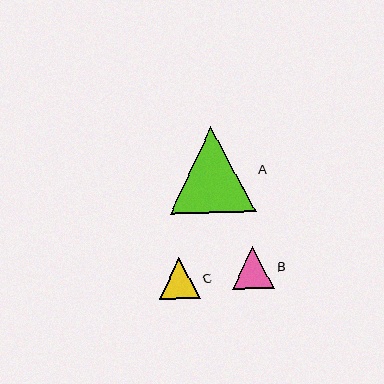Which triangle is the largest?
Triangle A is the largest with a size of approximately 87 pixels.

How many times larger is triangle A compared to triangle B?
Triangle A is approximately 2.0 times the size of triangle B.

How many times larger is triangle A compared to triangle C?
Triangle A is approximately 2.1 times the size of triangle C.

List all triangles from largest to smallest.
From largest to smallest: A, B, C.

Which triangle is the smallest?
Triangle C is the smallest with a size of approximately 41 pixels.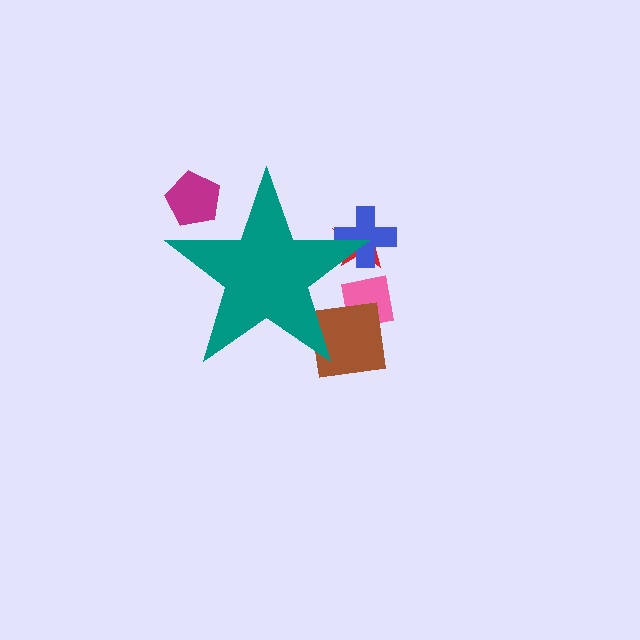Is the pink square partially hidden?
Yes, the pink square is partially hidden behind the teal star.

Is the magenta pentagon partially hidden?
Yes, the magenta pentagon is partially hidden behind the teal star.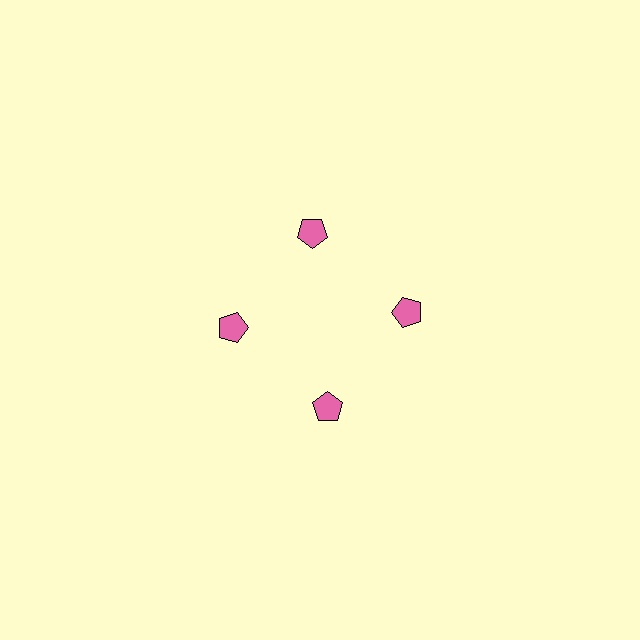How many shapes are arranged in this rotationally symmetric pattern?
There are 4 shapes, arranged in 4 groups of 1.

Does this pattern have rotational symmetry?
Yes, this pattern has 4-fold rotational symmetry. It looks the same after rotating 90 degrees around the center.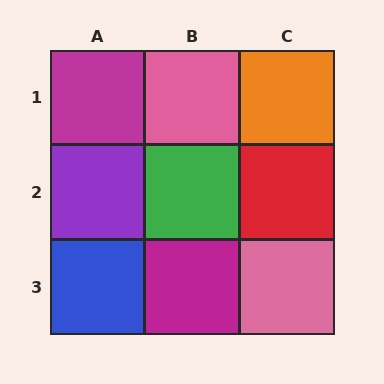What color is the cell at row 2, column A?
Purple.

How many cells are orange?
1 cell is orange.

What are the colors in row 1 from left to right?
Magenta, pink, orange.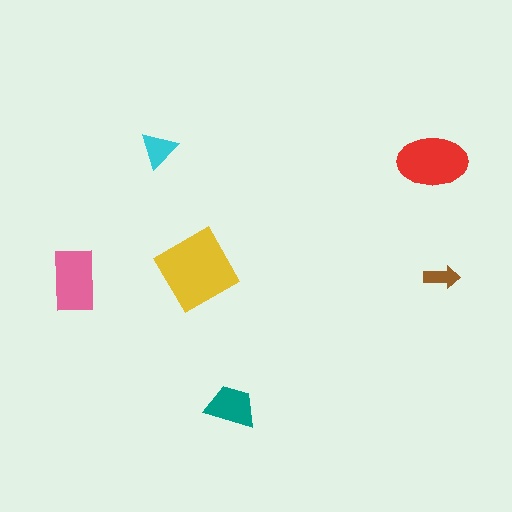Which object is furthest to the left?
The pink rectangle is leftmost.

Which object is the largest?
The yellow diamond.